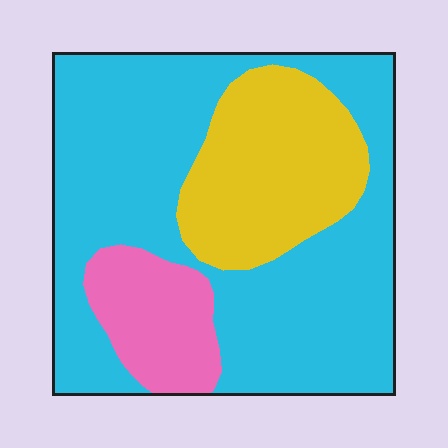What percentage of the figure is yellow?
Yellow takes up less than a quarter of the figure.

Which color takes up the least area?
Pink, at roughly 15%.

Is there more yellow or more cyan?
Cyan.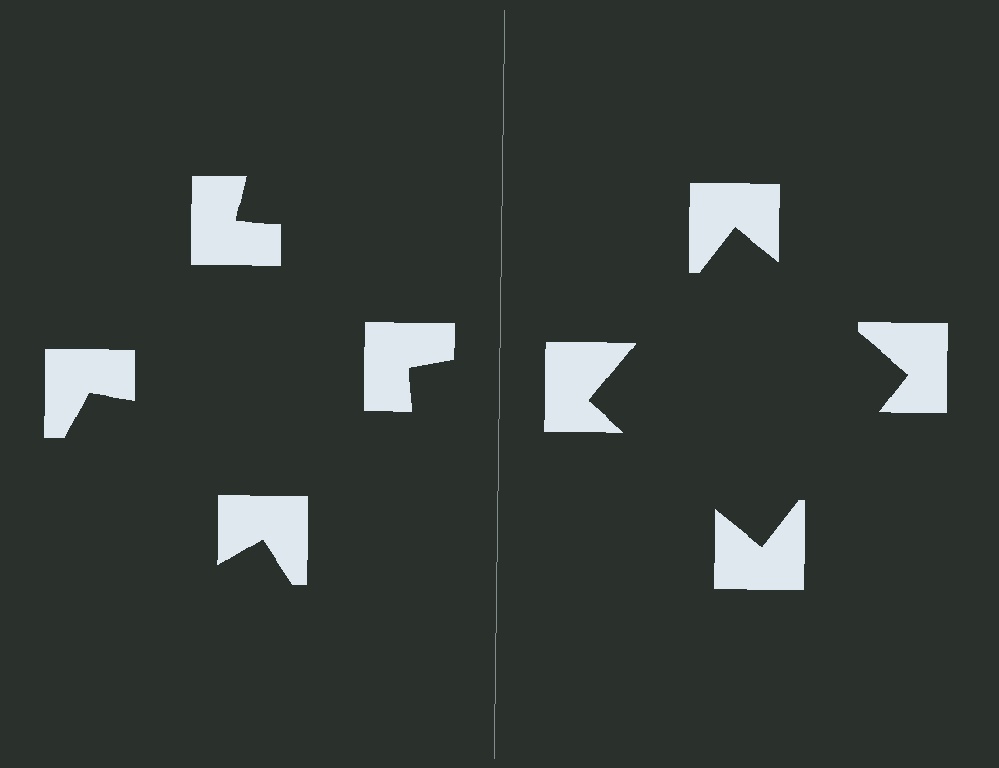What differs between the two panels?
The notched squares are positioned identically on both sides; only the wedge orientations differ. On the right they align to a square; on the left they are misaligned.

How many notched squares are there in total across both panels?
8 — 4 on each side.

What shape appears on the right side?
An illusory square.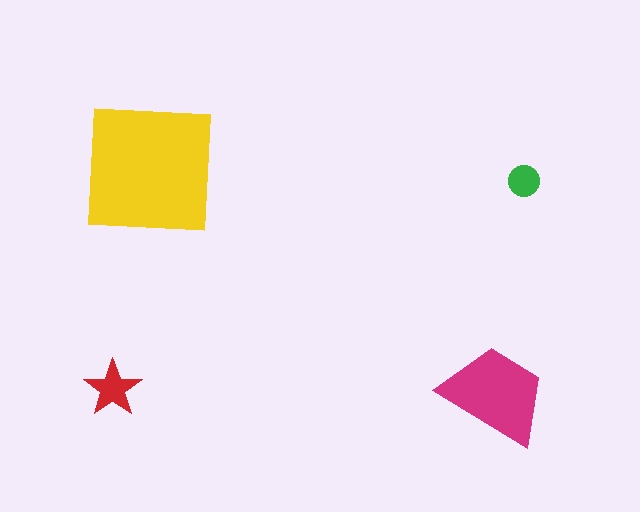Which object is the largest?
The yellow square.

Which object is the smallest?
The green circle.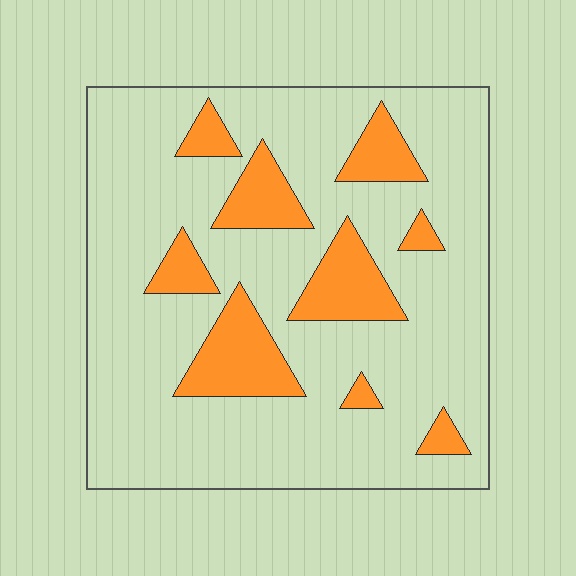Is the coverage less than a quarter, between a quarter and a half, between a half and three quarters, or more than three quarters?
Less than a quarter.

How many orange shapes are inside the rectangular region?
9.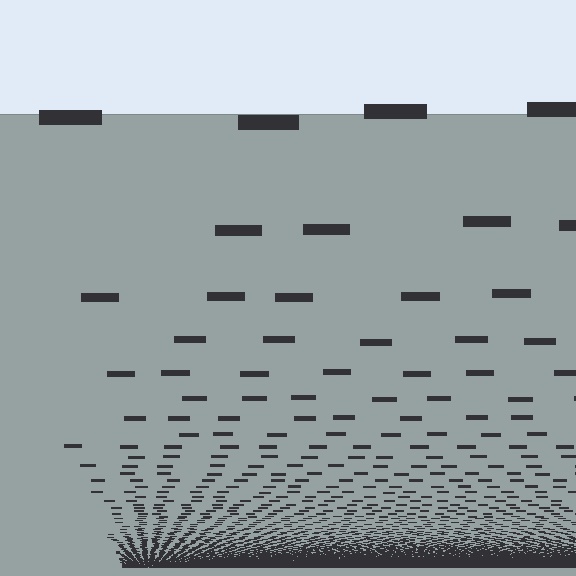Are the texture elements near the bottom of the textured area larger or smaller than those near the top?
Smaller. The gradient is inverted — elements near the bottom are smaller and denser.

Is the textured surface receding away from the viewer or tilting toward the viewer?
The surface appears to tilt toward the viewer. Texture elements get larger and sparser toward the top.